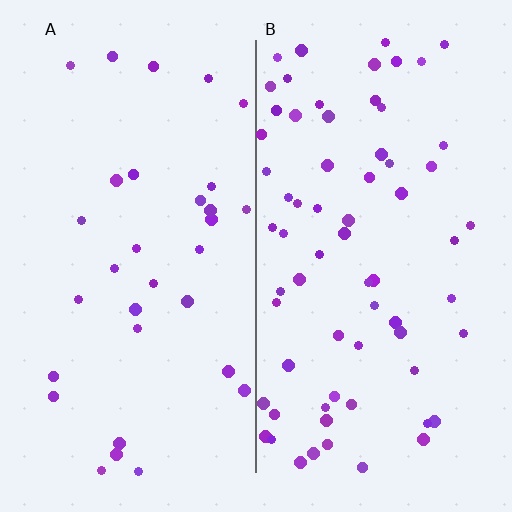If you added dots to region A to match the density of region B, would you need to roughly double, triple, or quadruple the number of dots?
Approximately double.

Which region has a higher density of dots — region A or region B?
B (the right).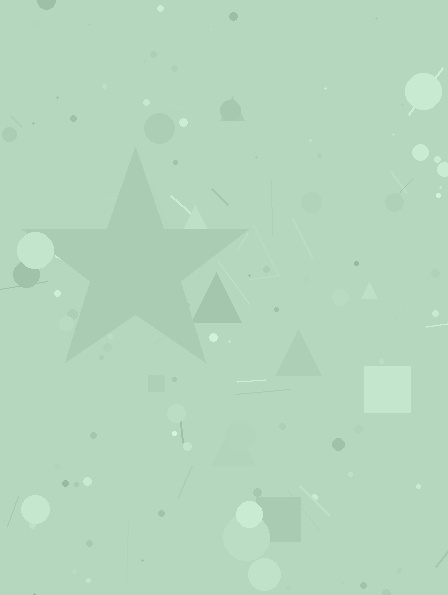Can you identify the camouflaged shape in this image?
The camouflaged shape is a star.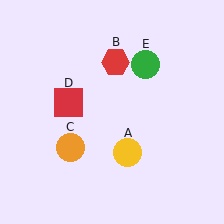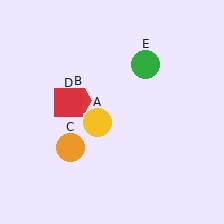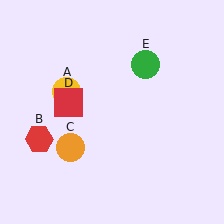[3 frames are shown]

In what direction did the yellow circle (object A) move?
The yellow circle (object A) moved up and to the left.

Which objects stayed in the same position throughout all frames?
Orange circle (object C) and red square (object D) and green circle (object E) remained stationary.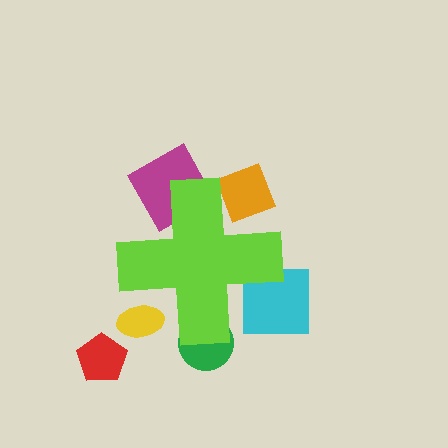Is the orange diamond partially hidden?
Yes, the orange diamond is partially hidden behind the lime cross.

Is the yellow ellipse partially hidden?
Yes, the yellow ellipse is partially hidden behind the lime cross.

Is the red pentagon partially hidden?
No, the red pentagon is fully visible.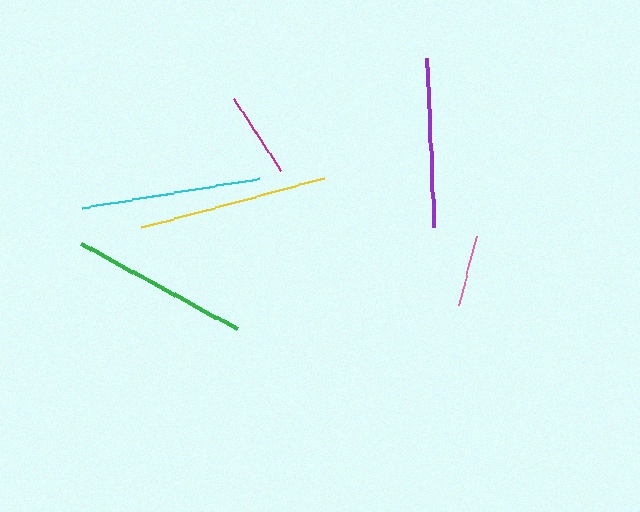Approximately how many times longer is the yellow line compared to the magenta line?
The yellow line is approximately 2.2 times the length of the magenta line.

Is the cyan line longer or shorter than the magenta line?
The cyan line is longer than the magenta line.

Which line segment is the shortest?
The pink line is the shortest at approximately 71 pixels.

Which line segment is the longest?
The yellow line is the longest at approximately 189 pixels.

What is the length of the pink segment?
The pink segment is approximately 71 pixels long.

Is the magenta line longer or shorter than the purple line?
The purple line is longer than the magenta line.